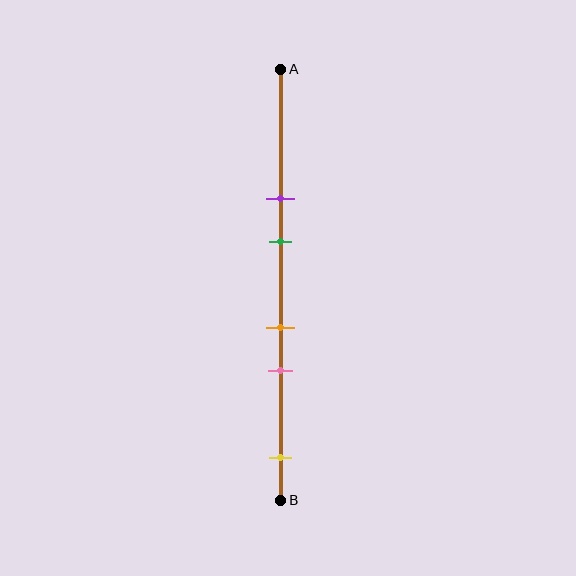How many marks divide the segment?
There are 5 marks dividing the segment.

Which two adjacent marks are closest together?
The orange and pink marks are the closest adjacent pair.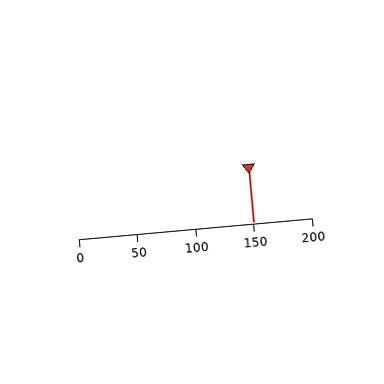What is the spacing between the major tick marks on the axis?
The major ticks are spaced 50 apart.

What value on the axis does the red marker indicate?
The marker indicates approximately 150.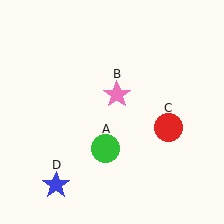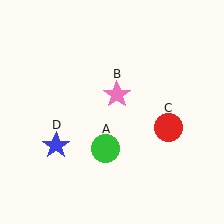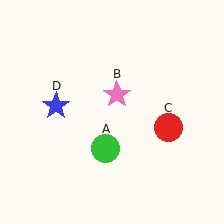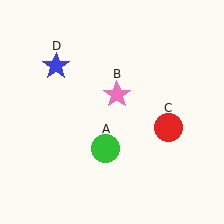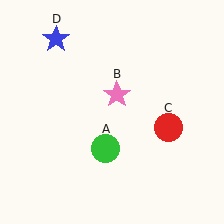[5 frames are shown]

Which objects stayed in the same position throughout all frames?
Green circle (object A) and pink star (object B) and red circle (object C) remained stationary.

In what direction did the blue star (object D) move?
The blue star (object D) moved up.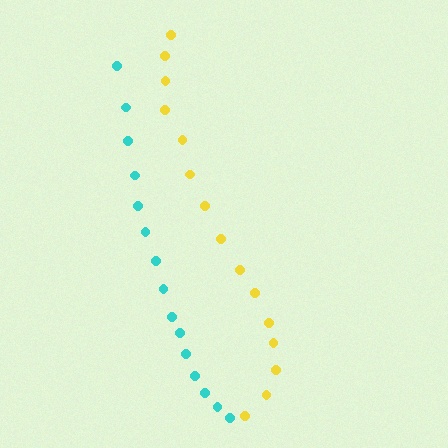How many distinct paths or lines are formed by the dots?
There are 2 distinct paths.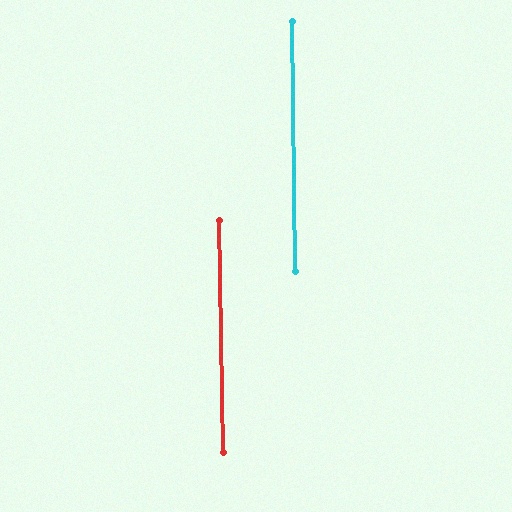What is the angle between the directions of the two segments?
Approximately 0 degrees.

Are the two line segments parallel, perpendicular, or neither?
Parallel — their directions differ by only 0.2°.